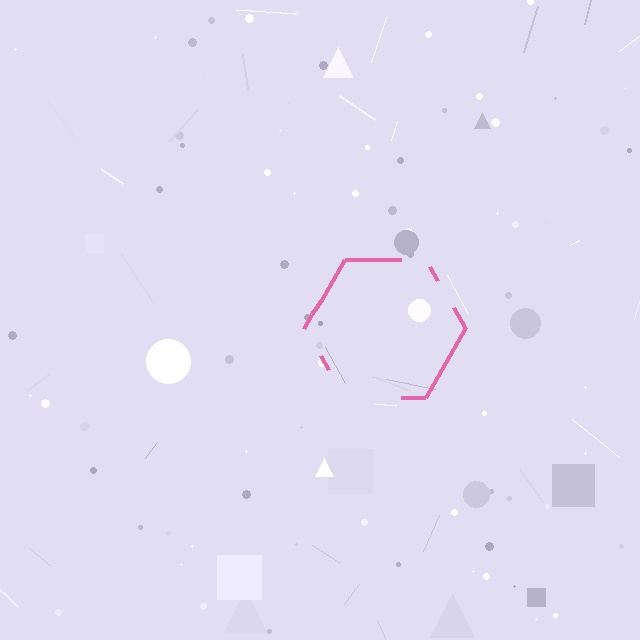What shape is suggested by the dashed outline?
The dashed outline suggests a hexagon.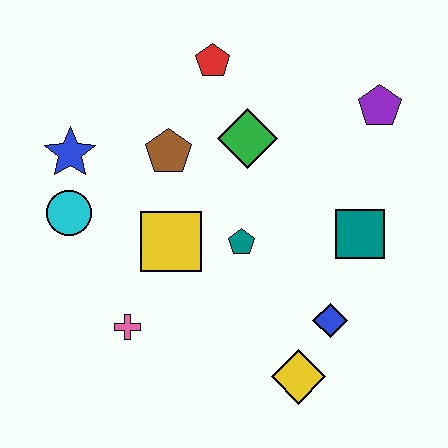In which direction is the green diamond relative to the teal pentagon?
The green diamond is above the teal pentagon.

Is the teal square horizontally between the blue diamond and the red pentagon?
No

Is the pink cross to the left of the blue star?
No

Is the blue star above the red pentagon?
No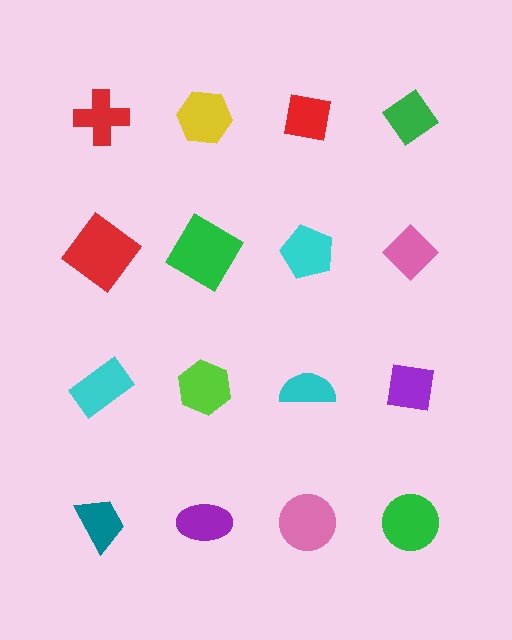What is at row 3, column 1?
A cyan rectangle.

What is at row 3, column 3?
A cyan semicircle.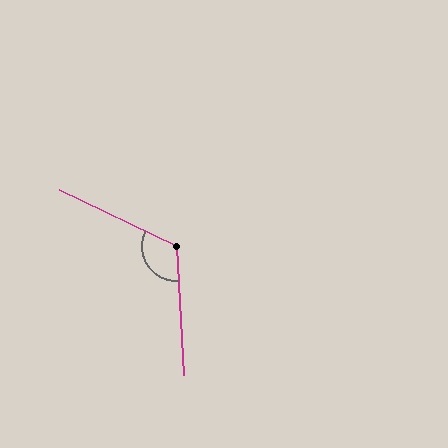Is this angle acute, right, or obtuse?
It is obtuse.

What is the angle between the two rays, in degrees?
Approximately 119 degrees.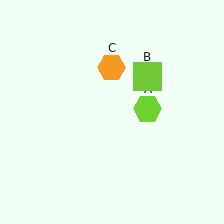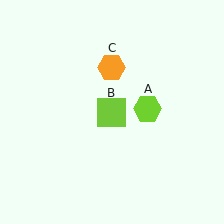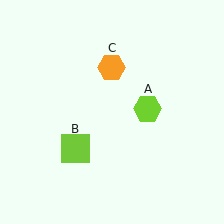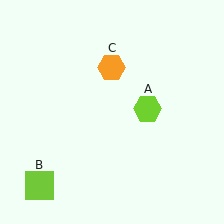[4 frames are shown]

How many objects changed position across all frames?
1 object changed position: lime square (object B).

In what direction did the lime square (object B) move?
The lime square (object B) moved down and to the left.